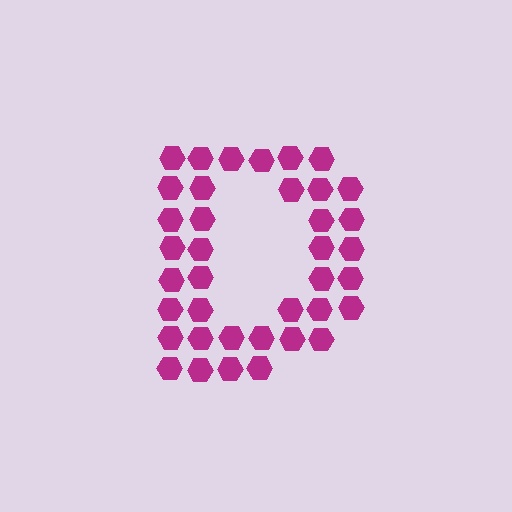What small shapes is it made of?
It is made of small hexagons.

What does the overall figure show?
The overall figure shows the letter D.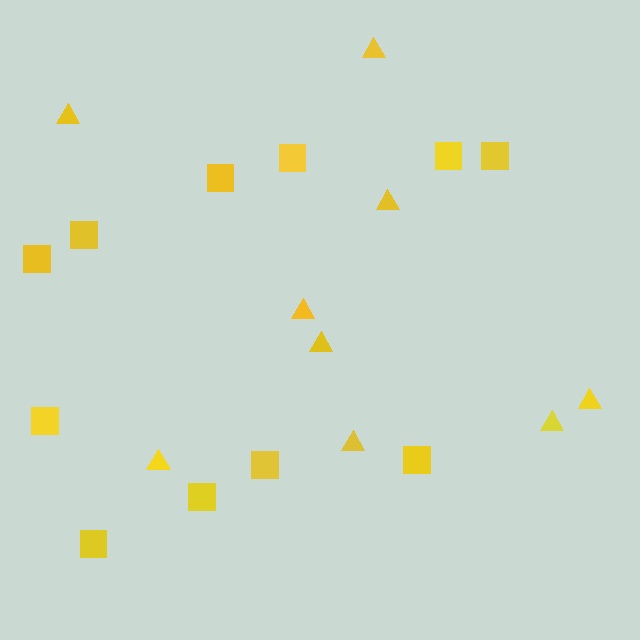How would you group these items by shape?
There are 2 groups: one group of triangles (9) and one group of squares (11).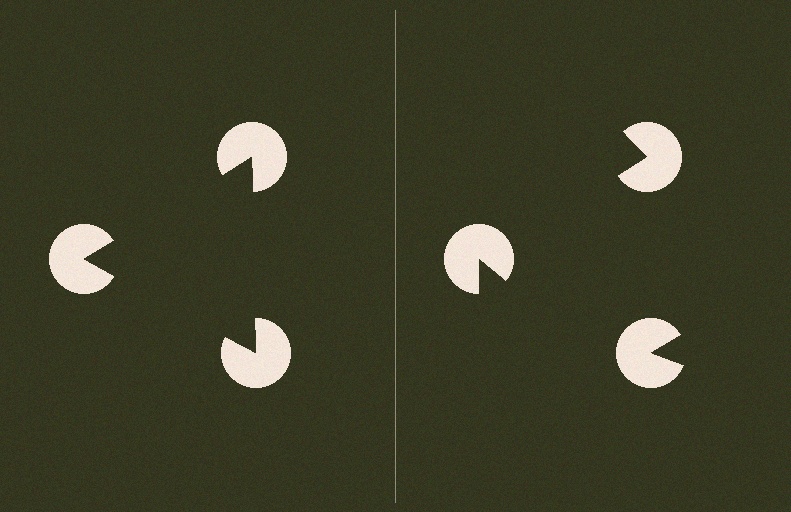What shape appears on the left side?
An illusory triangle.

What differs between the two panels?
The pac-man discs are positioned identically on both sides; only the wedge orientations differ. On the left they align to a triangle; on the right they are misaligned.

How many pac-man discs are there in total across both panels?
6 — 3 on each side.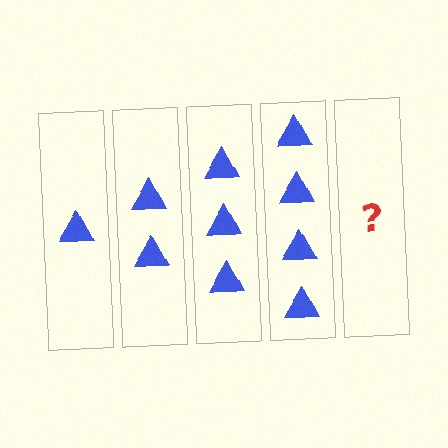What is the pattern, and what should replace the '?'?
The pattern is that each step adds one more triangle. The '?' should be 5 triangles.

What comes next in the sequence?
The next element should be 5 triangles.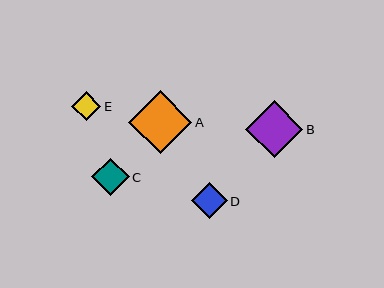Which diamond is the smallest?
Diamond E is the smallest with a size of approximately 29 pixels.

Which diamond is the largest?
Diamond A is the largest with a size of approximately 64 pixels.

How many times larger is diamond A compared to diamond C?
Diamond A is approximately 1.7 times the size of diamond C.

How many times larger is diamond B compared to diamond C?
Diamond B is approximately 1.5 times the size of diamond C.